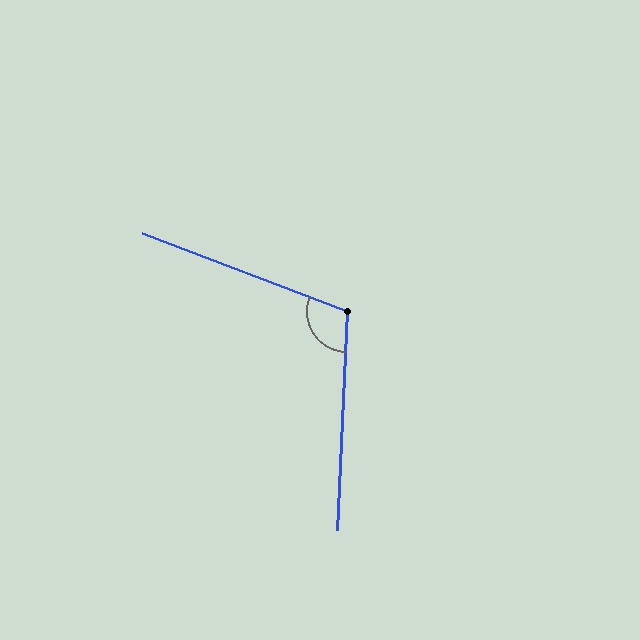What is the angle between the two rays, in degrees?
Approximately 108 degrees.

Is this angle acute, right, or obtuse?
It is obtuse.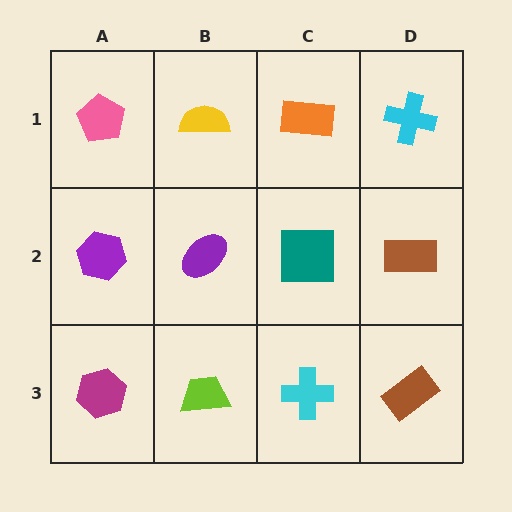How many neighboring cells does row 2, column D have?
3.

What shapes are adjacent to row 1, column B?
A purple ellipse (row 2, column B), a pink pentagon (row 1, column A), an orange rectangle (row 1, column C).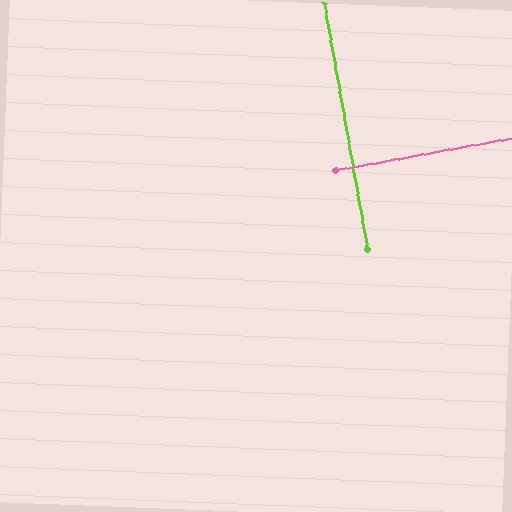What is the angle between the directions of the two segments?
Approximately 89 degrees.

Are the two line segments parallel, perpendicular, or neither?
Perpendicular — they meet at approximately 89°.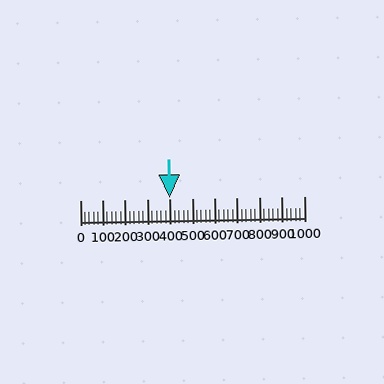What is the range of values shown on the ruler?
The ruler shows values from 0 to 1000.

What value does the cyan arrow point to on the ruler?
The cyan arrow points to approximately 400.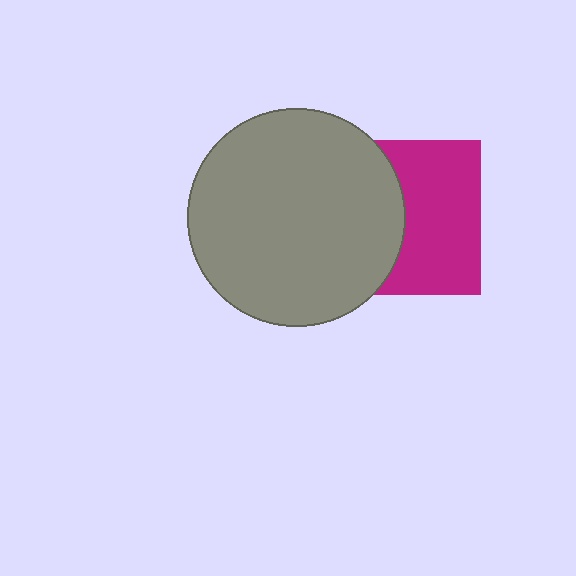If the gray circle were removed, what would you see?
You would see the complete magenta square.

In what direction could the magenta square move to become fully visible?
The magenta square could move right. That would shift it out from behind the gray circle entirely.